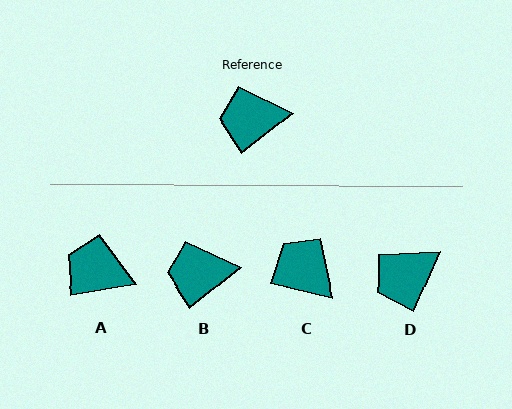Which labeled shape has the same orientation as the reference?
B.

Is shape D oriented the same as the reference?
No, it is off by about 29 degrees.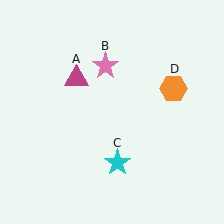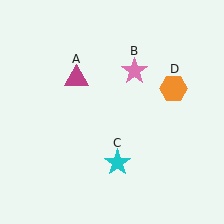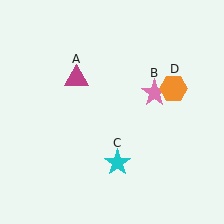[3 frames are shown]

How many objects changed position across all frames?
1 object changed position: pink star (object B).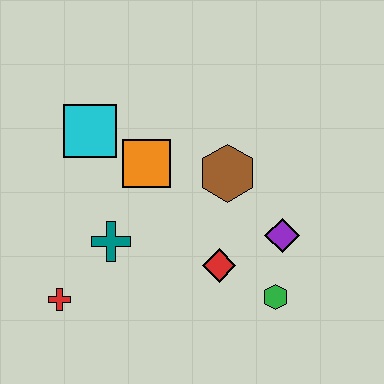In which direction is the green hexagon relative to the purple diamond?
The green hexagon is below the purple diamond.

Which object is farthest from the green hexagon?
The cyan square is farthest from the green hexagon.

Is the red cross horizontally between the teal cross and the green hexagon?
No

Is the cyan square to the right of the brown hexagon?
No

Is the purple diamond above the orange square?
No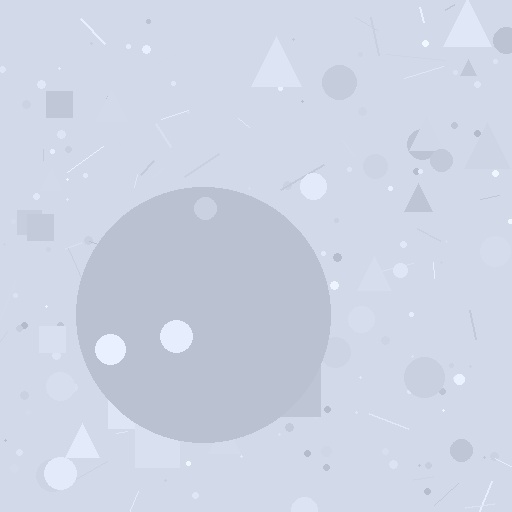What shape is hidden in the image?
A circle is hidden in the image.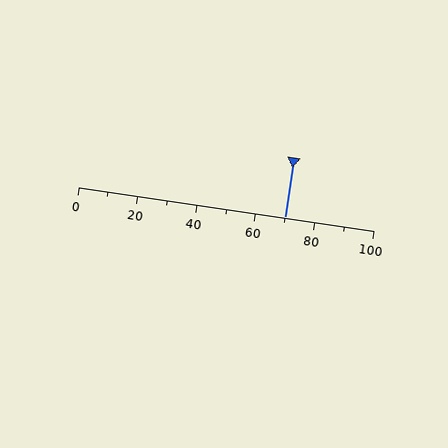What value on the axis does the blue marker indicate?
The marker indicates approximately 70.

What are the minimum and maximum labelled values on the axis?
The axis runs from 0 to 100.